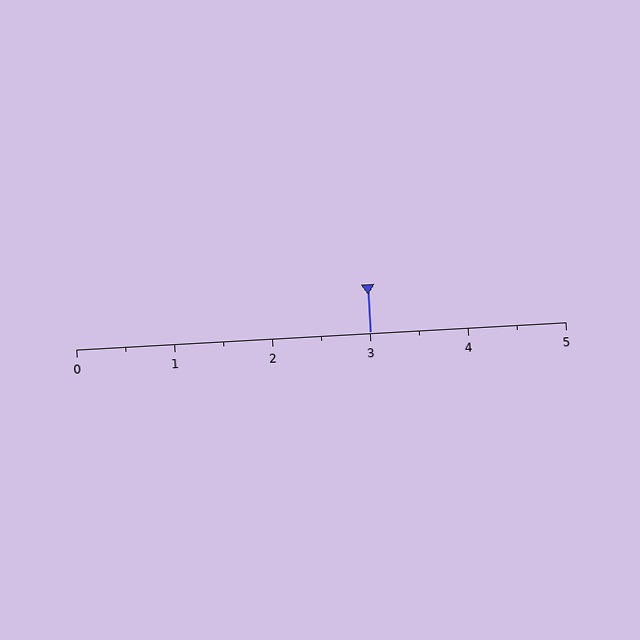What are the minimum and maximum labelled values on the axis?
The axis runs from 0 to 5.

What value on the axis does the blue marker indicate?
The marker indicates approximately 3.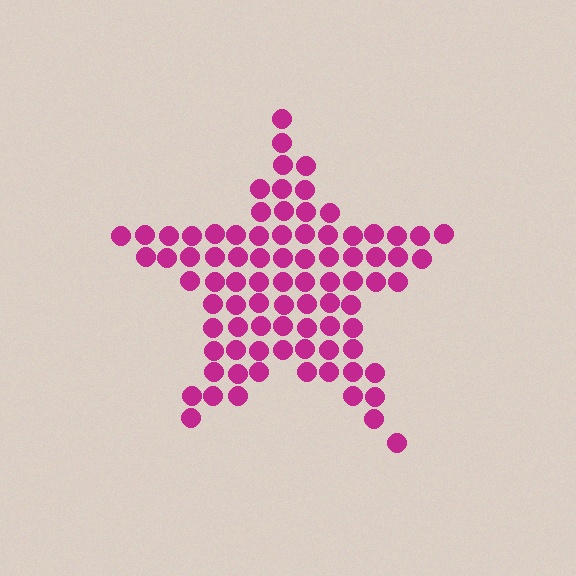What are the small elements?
The small elements are circles.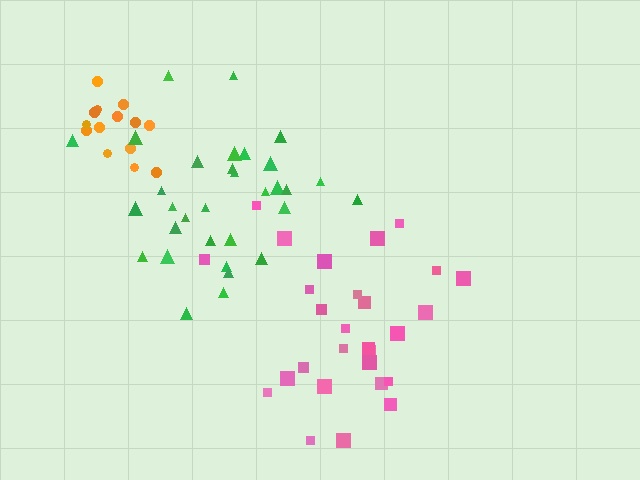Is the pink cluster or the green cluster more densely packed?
Green.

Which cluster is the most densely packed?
Orange.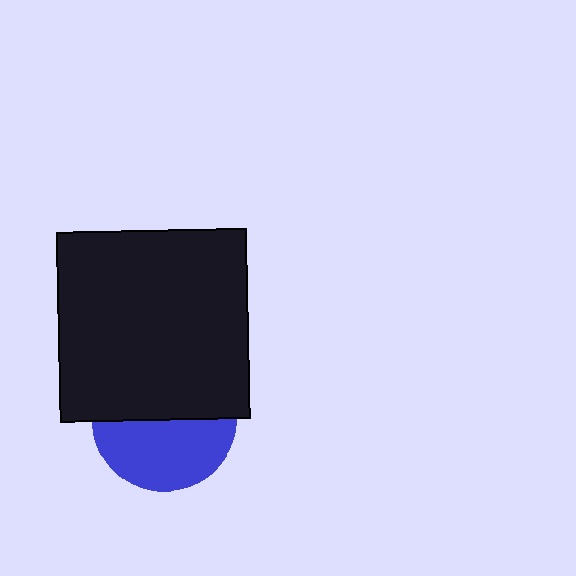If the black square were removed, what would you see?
You would see the complete blue circle.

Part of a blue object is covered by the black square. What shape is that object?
It is a circle.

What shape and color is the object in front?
The object in front is a black square.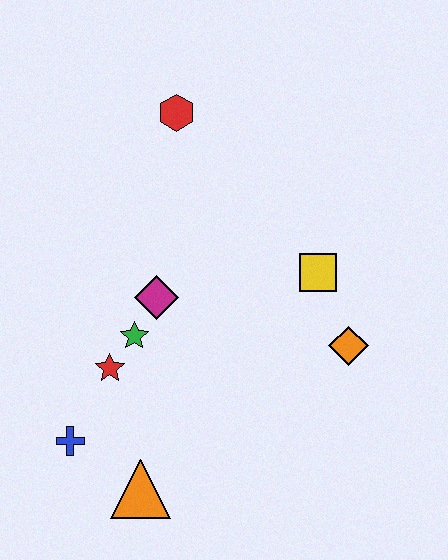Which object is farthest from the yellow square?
The blue cross is farthest from the yellow square.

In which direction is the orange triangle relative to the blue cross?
The orange triangle is to the right of the blue cross.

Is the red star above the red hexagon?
No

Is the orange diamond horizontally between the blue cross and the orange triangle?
No